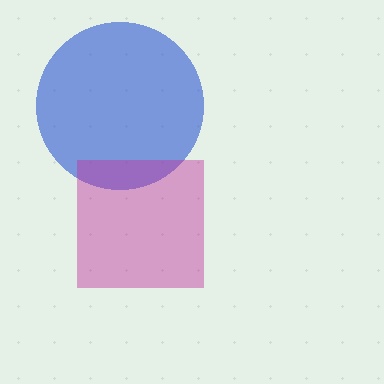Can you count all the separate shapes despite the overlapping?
Yes, there are 2 separate shapes.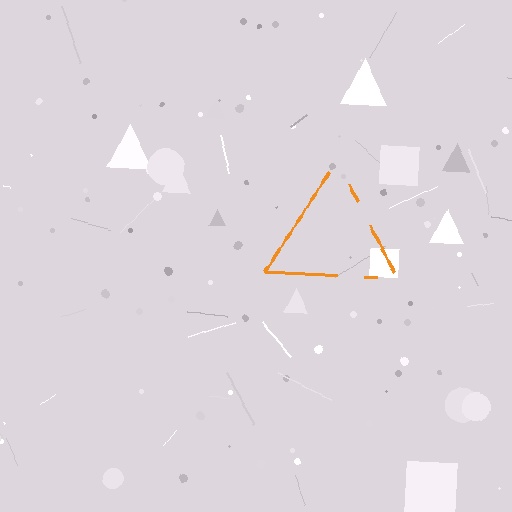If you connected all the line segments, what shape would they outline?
They would outline a triangle.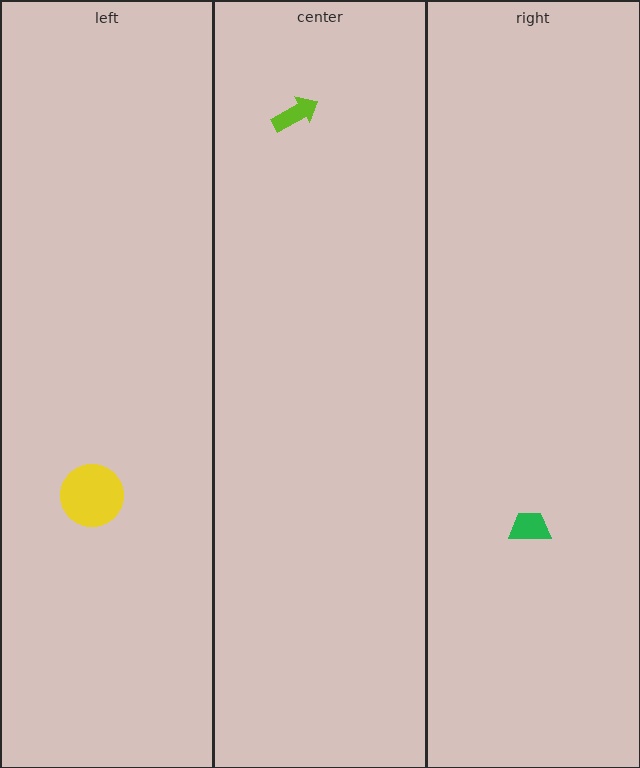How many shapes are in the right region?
1.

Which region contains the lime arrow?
The center region.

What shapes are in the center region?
The lime arrow.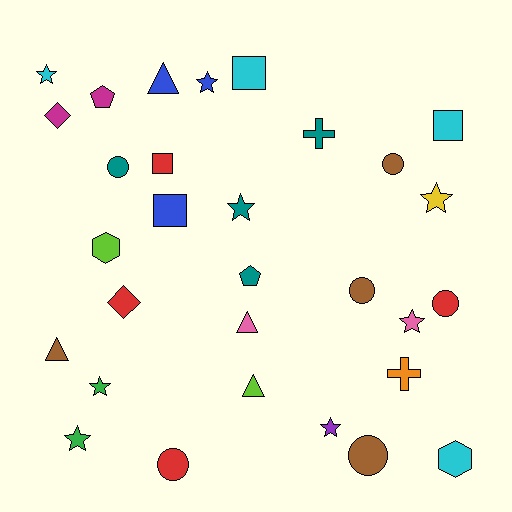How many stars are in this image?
There are 8 stars.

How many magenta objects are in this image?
There are 2 magenta objects.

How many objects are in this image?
There are 30 objects.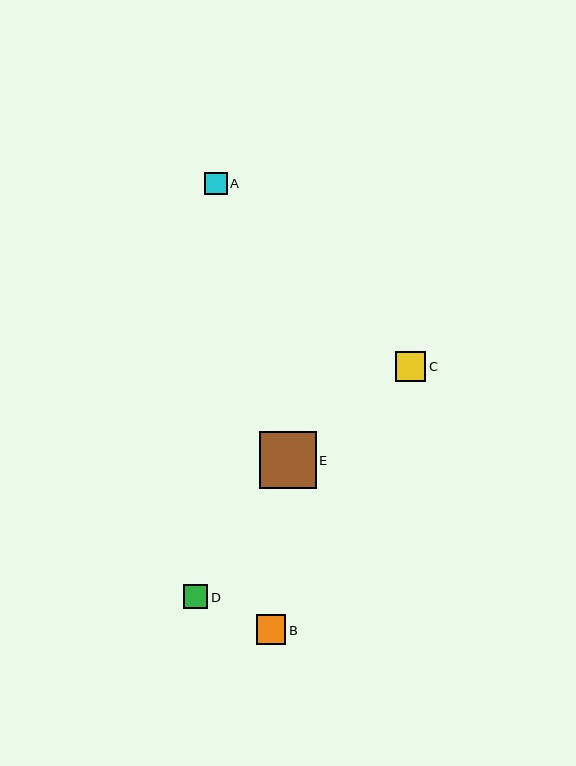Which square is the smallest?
Square A is the smallest with a size of approximately 22 pixels.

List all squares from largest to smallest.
From largest to smallest: E, C, B, D, A.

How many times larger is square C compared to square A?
Square C is approximately 1.3 times the size of square A.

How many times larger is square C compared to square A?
Square C is approximately 1.3 times the size of square A.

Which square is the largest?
Square E is the largest with a size of approximately 57 pixels.